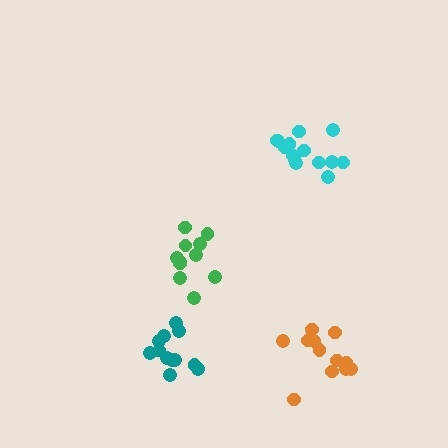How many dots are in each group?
Group 1: 12 dots, Group 2: 14 dots, Group 3: 11 dots, Group 4: 13 dots (50 total).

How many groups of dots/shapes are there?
There are 4 groups.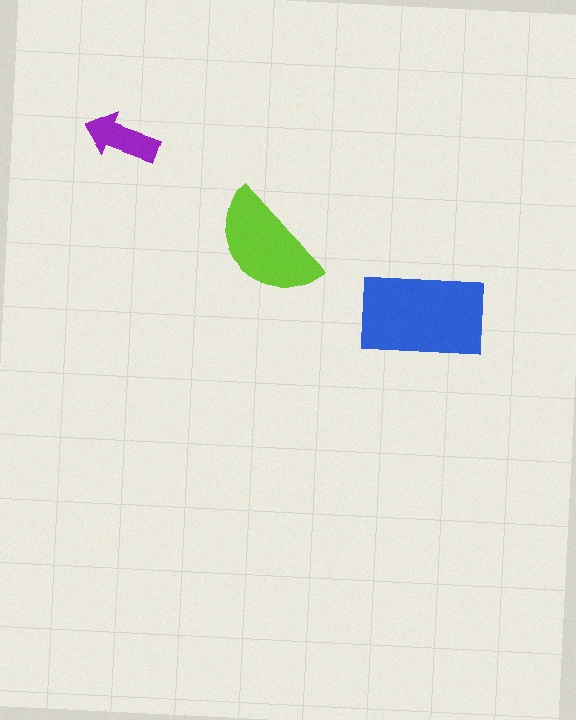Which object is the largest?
The blue rectangle.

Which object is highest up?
The purple arrow is topmost.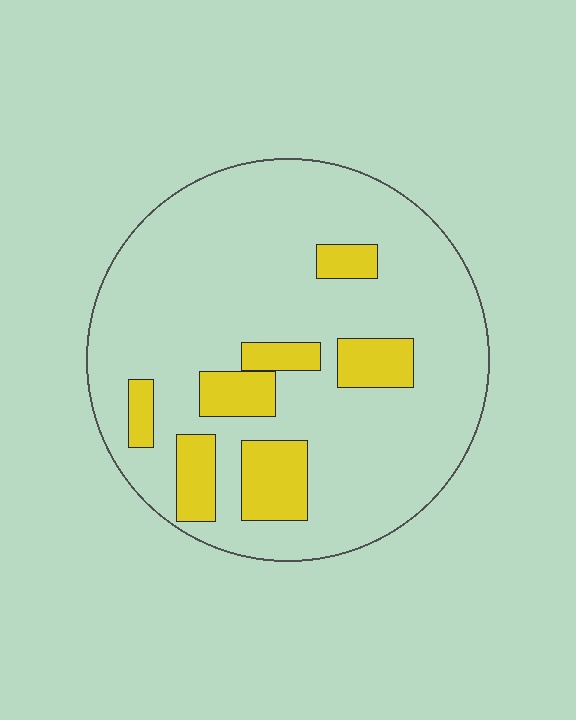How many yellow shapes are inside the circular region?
7.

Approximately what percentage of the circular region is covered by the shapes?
Approximately 20%.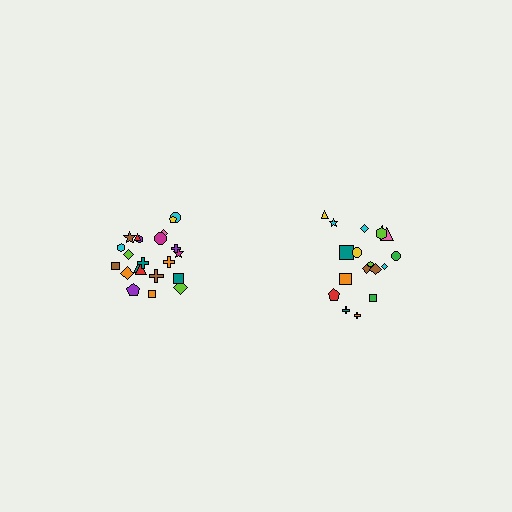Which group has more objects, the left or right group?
The left group.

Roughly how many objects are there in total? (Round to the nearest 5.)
Roughly 40 objects in total.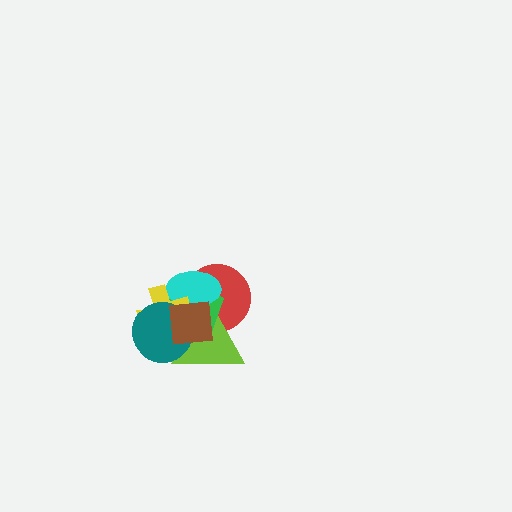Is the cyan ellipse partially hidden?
Yes, it is partially covered by another shape.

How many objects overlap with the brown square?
6 objects overlap with the brown square.